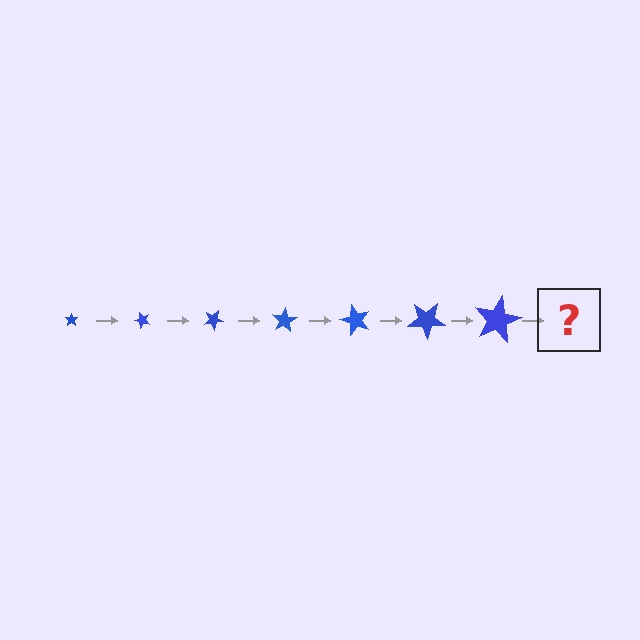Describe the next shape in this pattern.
It should be a star, larger than the previous one and rotated 350 degrees from the start.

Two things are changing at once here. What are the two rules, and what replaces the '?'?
The two rules are that the star grows larger each step and it rotates 50 degrees each step. The '?' should be a star, larger than the previous one and rotated 350 degrees from the start.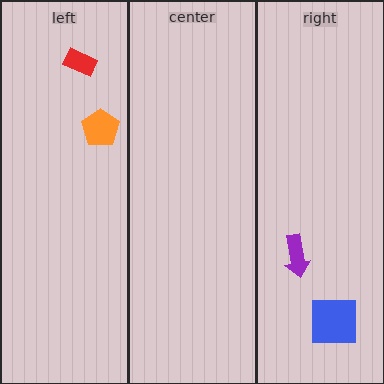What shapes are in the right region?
The purple arrow, the blue square.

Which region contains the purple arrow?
The right region.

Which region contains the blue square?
The right region.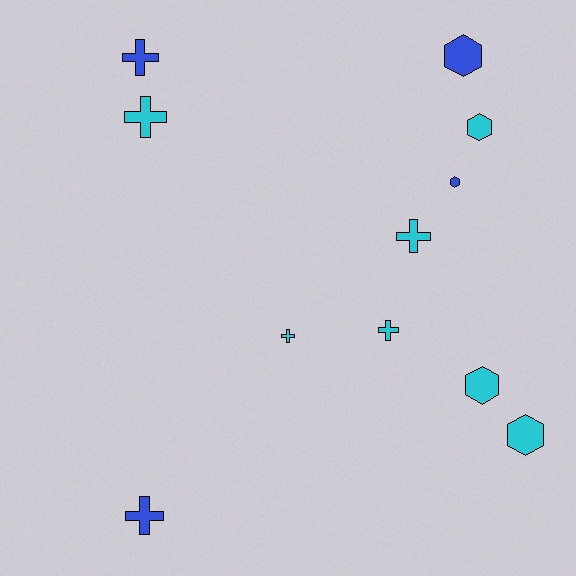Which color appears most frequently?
Cyan, with 7 objects.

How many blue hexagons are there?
There are 2 blue hexagons.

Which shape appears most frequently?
Cross, with 6 objects.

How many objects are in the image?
There are 11 objects.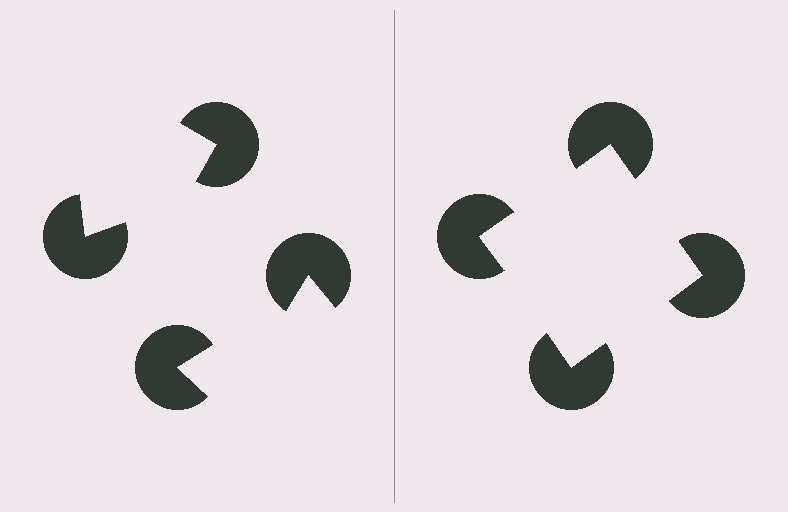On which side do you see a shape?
An illusory square appears on the right side. On the left side the wedge cuts are rotated, so no coherent shape forms.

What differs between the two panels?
The pac-man discs are positioned identically on both sides; only the wedge orientations differ. On the right they align to a square; on the left they are misaligned.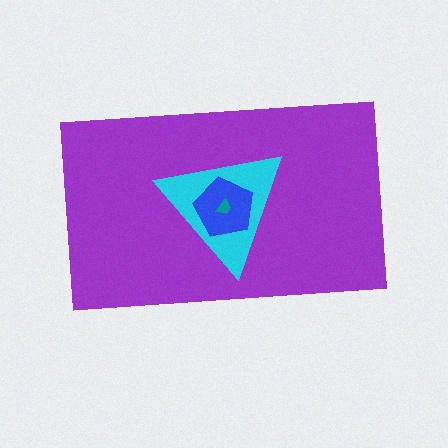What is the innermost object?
The teal trapezoid.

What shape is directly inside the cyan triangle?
The blue pentagon.